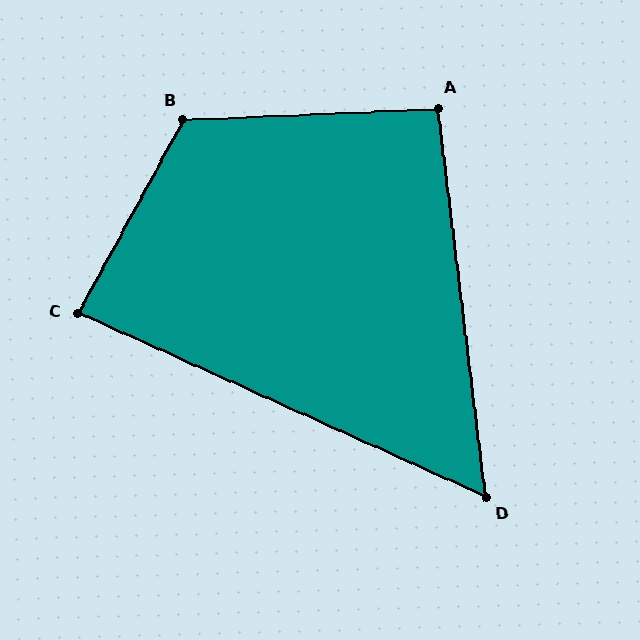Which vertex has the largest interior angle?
B, at approximately 121 degrees.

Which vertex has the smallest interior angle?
D, at approximately 59 degrees.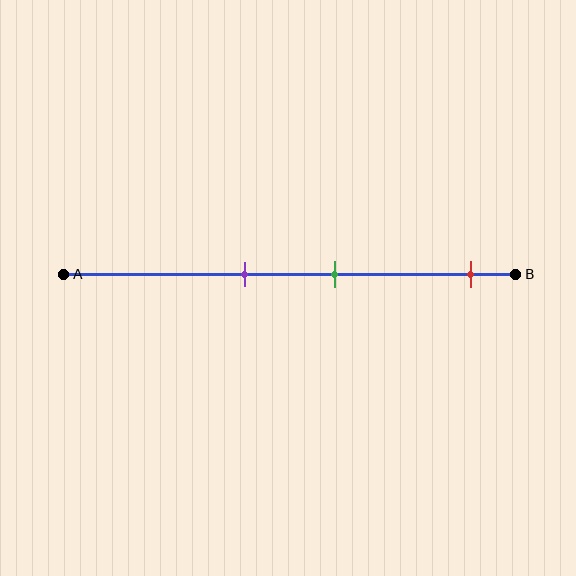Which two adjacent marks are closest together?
The purple and green marks are the closest adjacent pair.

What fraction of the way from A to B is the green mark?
The green mark is approximately 60% (0.6) of the way from A to B.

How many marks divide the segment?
There are 3 marks dividing the segment.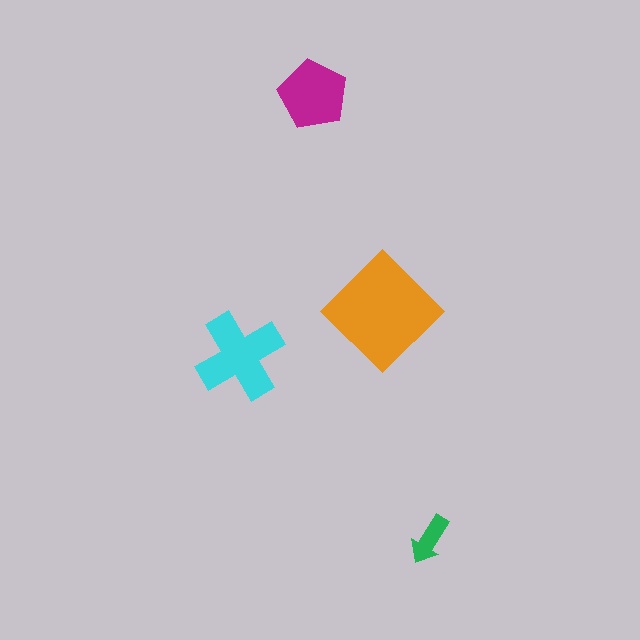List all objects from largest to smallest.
The orange diamond, the cyan cross, the magenta pentagon, the green arrow.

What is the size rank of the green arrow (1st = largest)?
4th.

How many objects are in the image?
There are 4 objects in the image.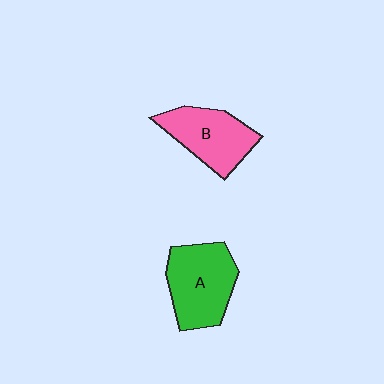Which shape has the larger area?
Shape A (green).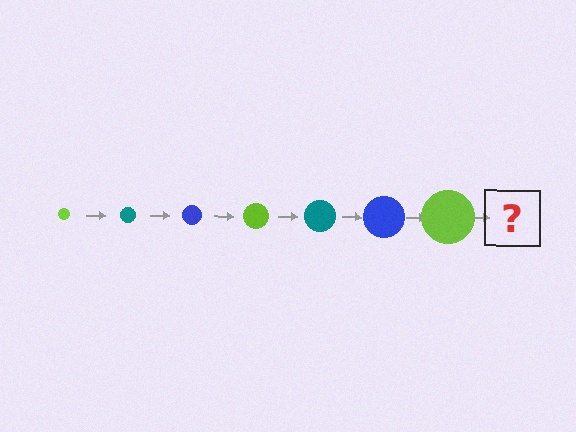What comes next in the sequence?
The next element should be a teal circle, larger than the previous one.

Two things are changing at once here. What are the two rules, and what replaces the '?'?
The two rules are that the circle grows larger each step and the color cycles through lime, teal, and blue. The '?' should be a teal circle, larger than the previous one.